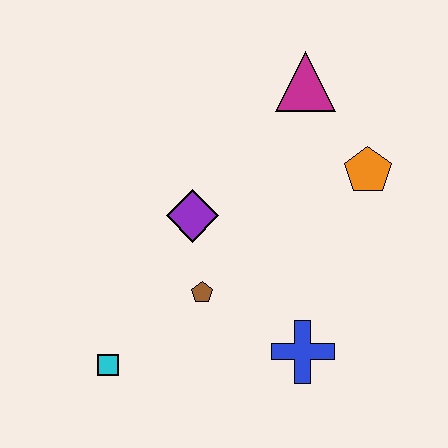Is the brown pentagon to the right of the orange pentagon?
No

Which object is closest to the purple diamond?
The brown pentagon is closest to the purple diamond.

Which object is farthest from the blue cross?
The magenta triangle is farthest from the blue cross.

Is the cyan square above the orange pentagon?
No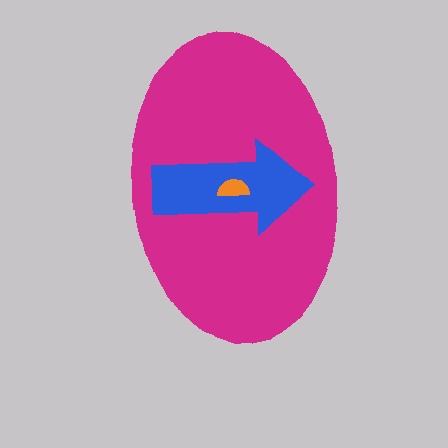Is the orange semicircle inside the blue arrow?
Yes.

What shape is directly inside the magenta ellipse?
The blue arrow.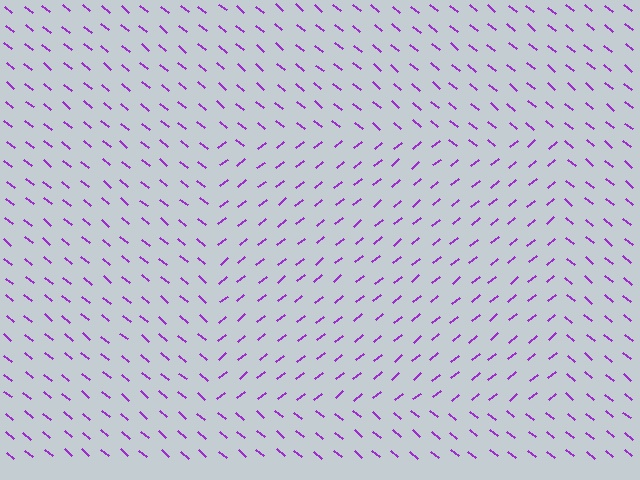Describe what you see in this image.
The image is filled with small purple line segments. A rectangle region in the image has lines oriented differently from the surrounding lines, creating a visible texture boundary.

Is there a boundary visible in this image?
Yes, there is a texture boundary formed by a change in line orientation.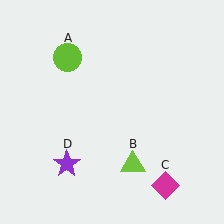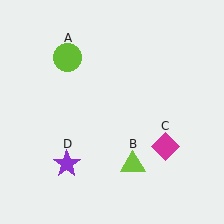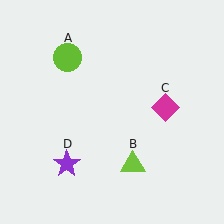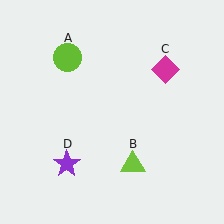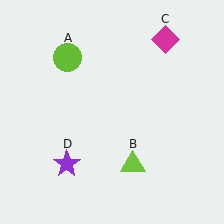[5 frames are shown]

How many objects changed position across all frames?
1 object changed position: magenta diamond (object C).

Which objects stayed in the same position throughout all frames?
Lime circle (object A) and lime triangle (object B) and purple star (object D) remained stationary.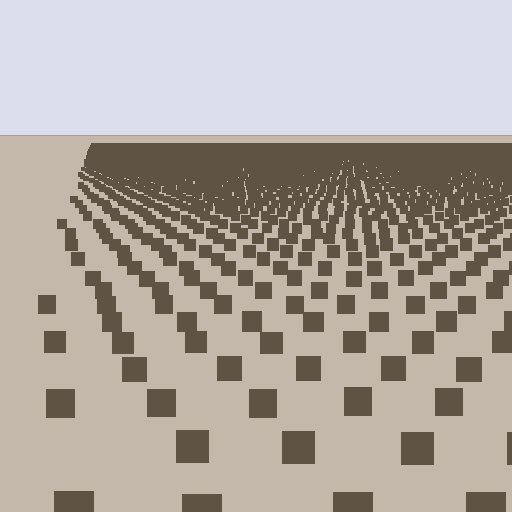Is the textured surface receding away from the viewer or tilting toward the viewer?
The surface is receding away from the viewer. Texture elements get smaller and denser toward the top.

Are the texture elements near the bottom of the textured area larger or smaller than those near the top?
Larger. Near the bottom, elements are closer to the viewer and appear at a bigger on-screen size.